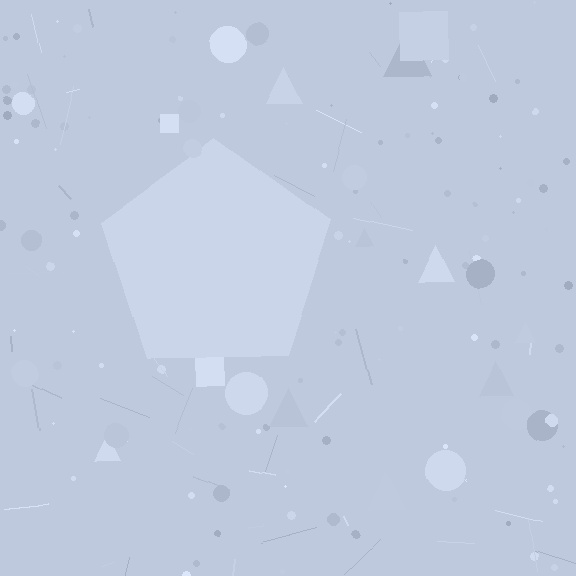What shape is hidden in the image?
A pentagon is hidden in the image.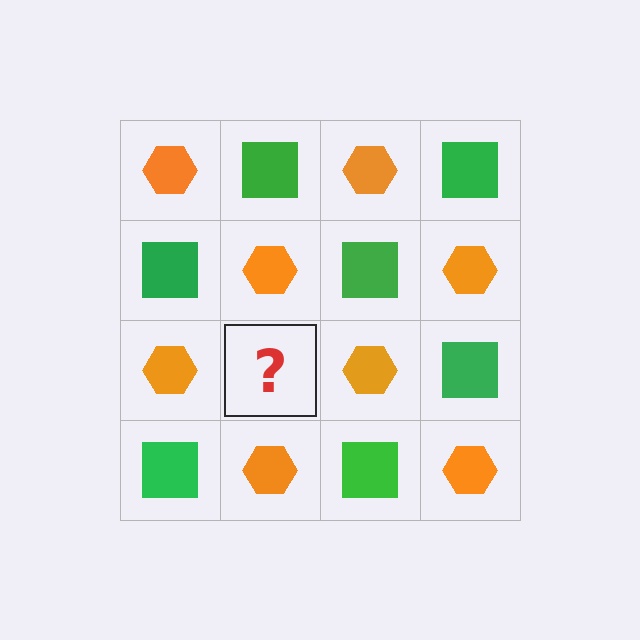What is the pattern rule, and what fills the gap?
The rule is that it alternates orange hexagon and green square in a checkerboard pattern. The gap should be filled with a green square.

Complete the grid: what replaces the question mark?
The question mark should be replaced with a green square.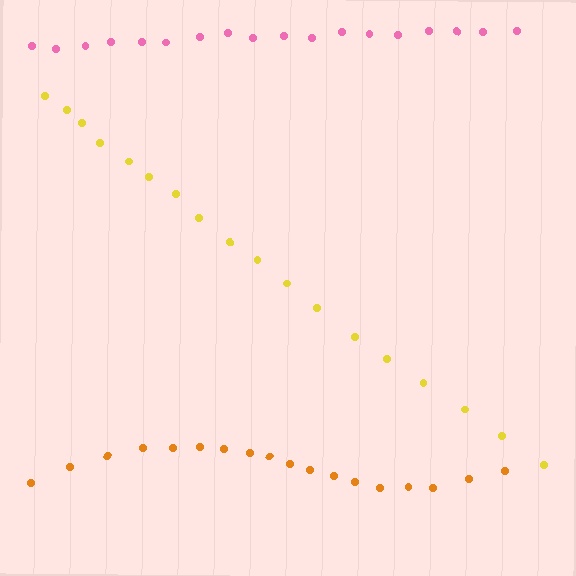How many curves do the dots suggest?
There are 3 distinct paths.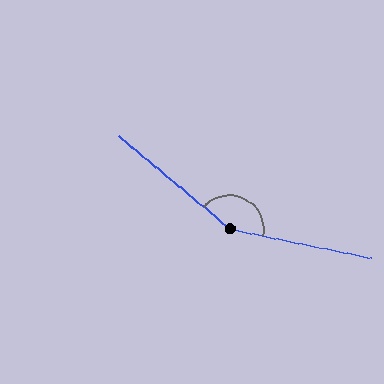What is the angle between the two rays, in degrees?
Approximately 151 degrees.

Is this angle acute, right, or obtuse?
It is obtuse.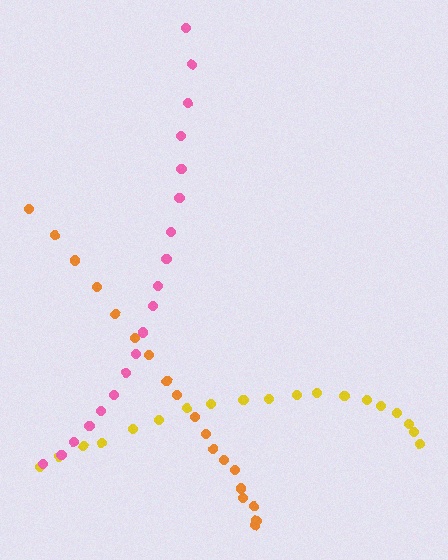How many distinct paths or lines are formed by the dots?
There are 3 distinct paths.